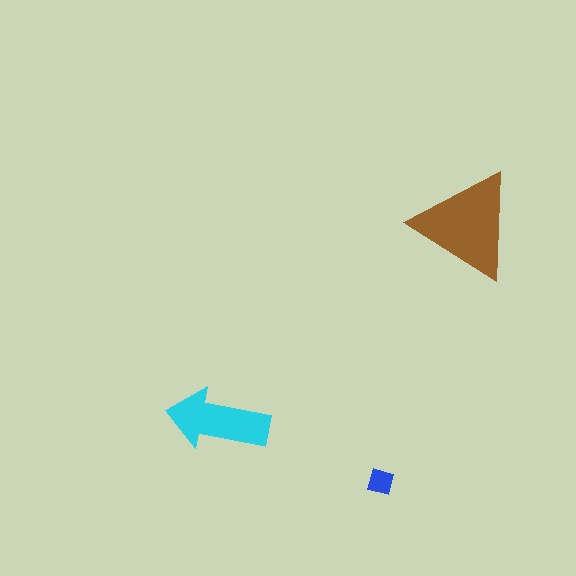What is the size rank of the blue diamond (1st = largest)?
3rd.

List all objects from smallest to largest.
The blue diamond, the cyan arrow, the brown triangle.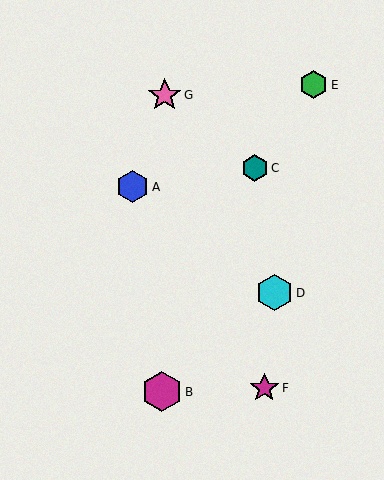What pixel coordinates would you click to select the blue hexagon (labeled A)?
Click at (133, 187) to select the blue hexagon A.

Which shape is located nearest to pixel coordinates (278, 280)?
The cyan hexagon (labeled D) at (274, 293) is nearest to that location.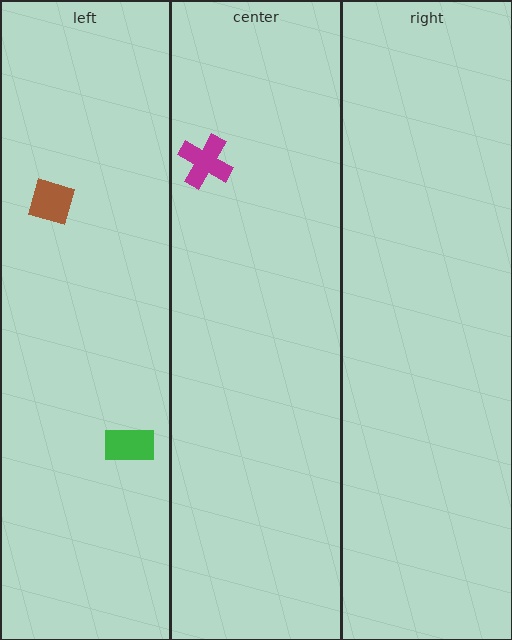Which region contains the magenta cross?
The center region.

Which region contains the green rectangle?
The left region.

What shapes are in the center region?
The magenta cross.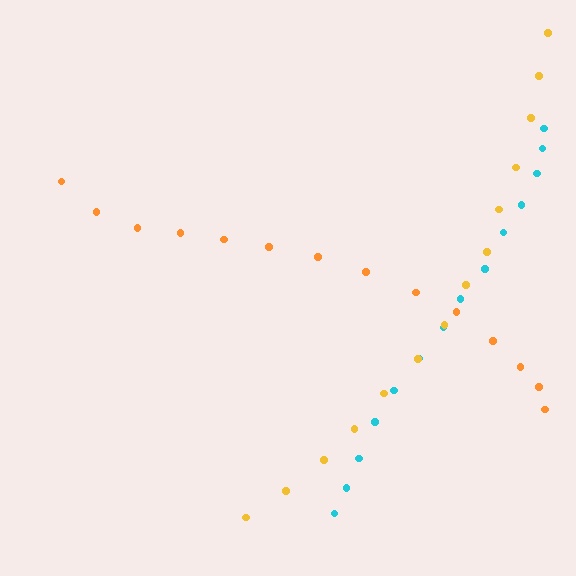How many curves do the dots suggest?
There are 3 distinct paths.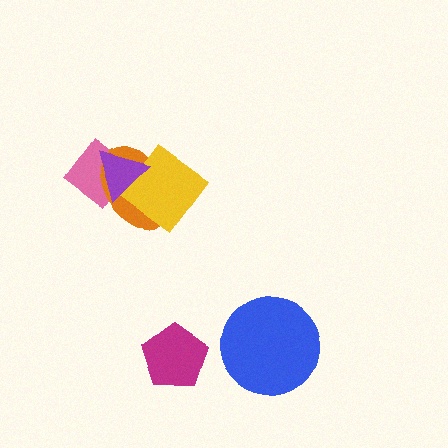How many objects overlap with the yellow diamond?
3 objects overlap with the yellow diamond.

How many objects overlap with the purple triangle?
3 objects overlap with the purple triangle.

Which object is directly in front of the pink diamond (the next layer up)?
The orange ellipse is directly in front of the pink diamond.